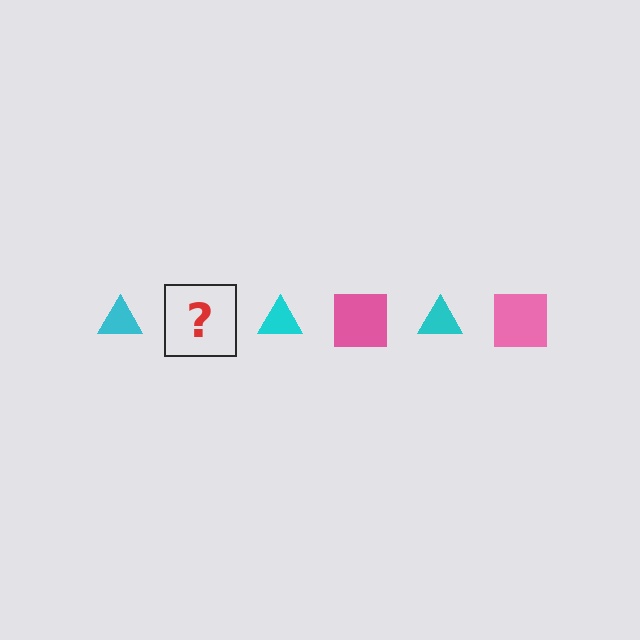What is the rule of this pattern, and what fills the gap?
The rule is that the pattern alternates between cyan triangle and pink square. The gap should be filled with a pink square.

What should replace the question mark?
The question mark should be replaced with a pink square.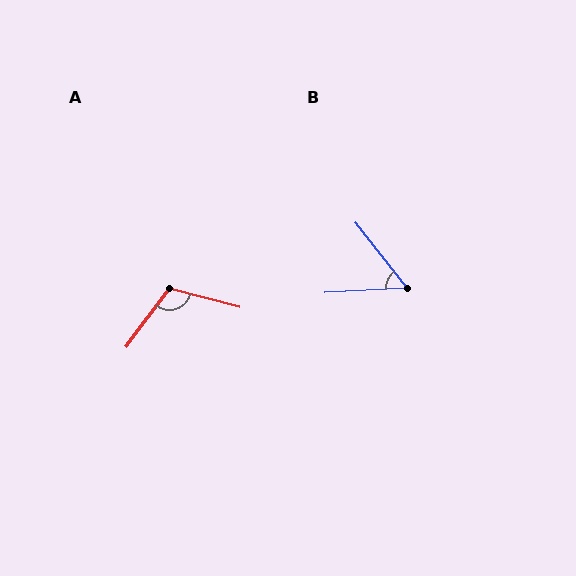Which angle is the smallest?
B, at approximately 55 degrees.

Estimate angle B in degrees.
Approximately 55 degrees.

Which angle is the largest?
A, at approximately 112 degrees.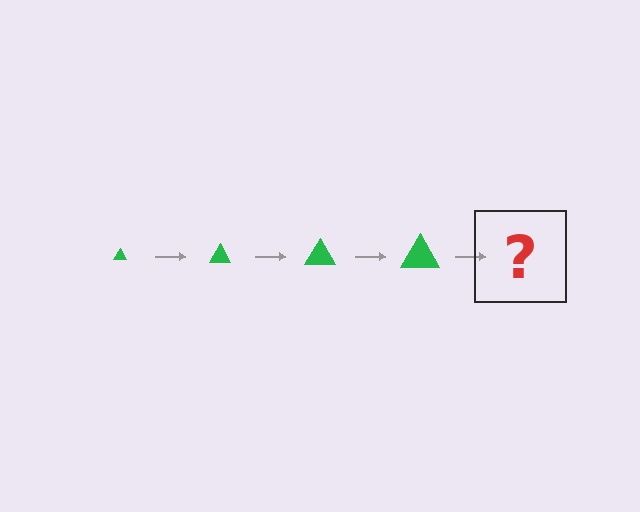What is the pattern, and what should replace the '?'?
The pattern is that the triangle gets progressively larger each step. The '?' should be a green triangle, larger than the previous one.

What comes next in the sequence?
The next element should be a green triangle, larger than the previous one.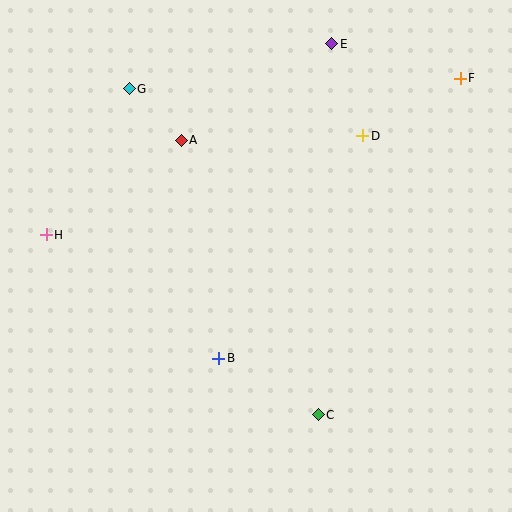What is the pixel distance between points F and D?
The distance between F and D is 113 pixels.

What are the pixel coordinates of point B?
Point B is at (219, 358).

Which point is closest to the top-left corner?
Point G is closest to the top-left corner.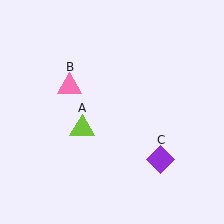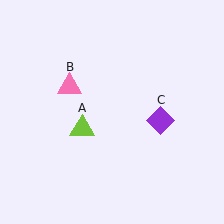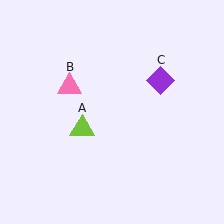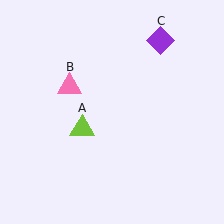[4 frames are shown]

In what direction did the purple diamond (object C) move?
The purple diamond (object C) moved up.